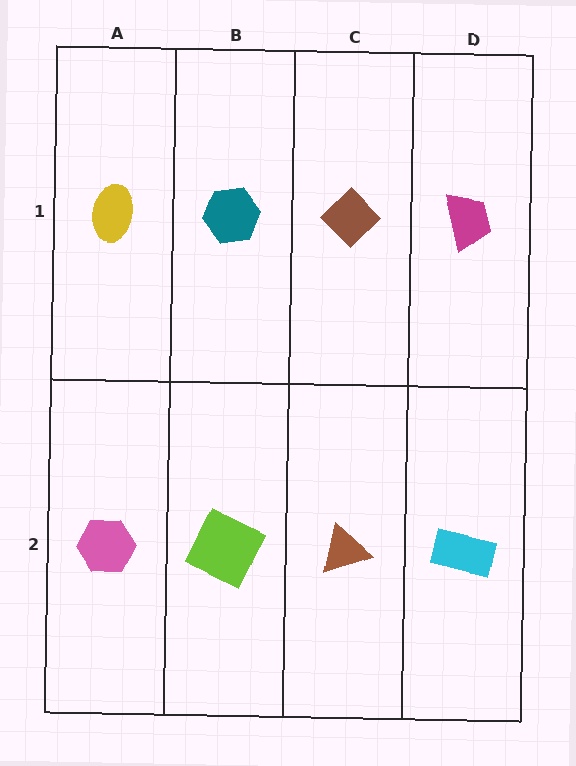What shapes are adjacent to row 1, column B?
A lime square (row 2, column B), a yellow ellipse (row 1, column A), a brown diamond (row 1, column C).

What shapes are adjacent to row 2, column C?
A brown diamond (row 1, column C), a lime square (row 2, column B), a cyan rectangle (row 2, column D).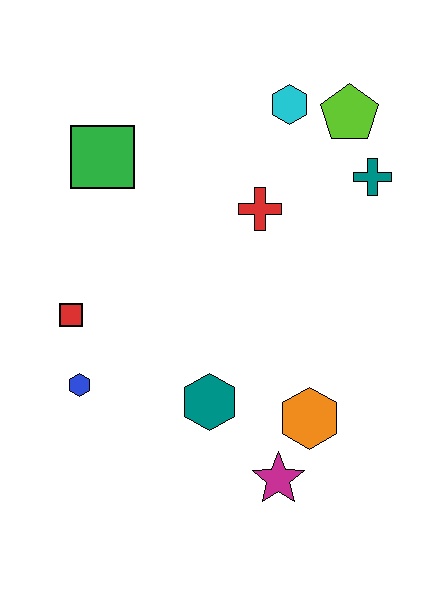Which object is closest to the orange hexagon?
The magenta star is closest to the orange hexagon.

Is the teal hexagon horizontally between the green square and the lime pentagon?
Yes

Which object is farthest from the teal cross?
The blue hexagon is farthest from the teal cross.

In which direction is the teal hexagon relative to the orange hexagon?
The teal hexagon is to the left of the orange hexagon.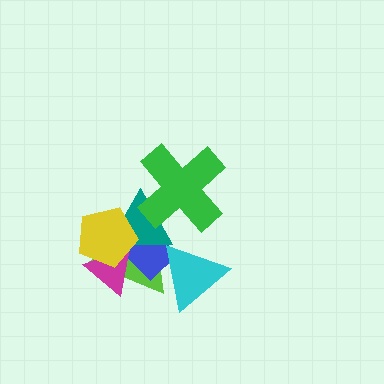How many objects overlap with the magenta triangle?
4 objects overlap with the magenta triangle.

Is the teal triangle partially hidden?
Yes, it is partially covered by another shape.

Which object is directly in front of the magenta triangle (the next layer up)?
The teal triangle is directly in front of the magenta triangle.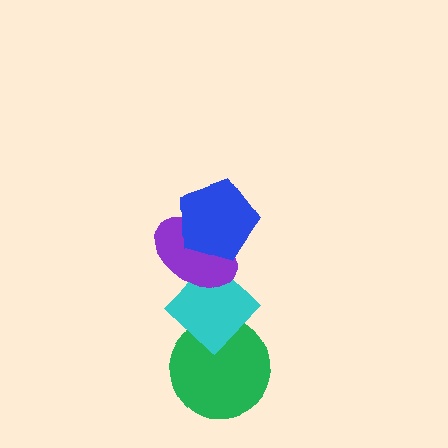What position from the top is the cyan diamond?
The cyan diamond is 3rd from the top.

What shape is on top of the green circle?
The cyan diamond is on top of the green circle.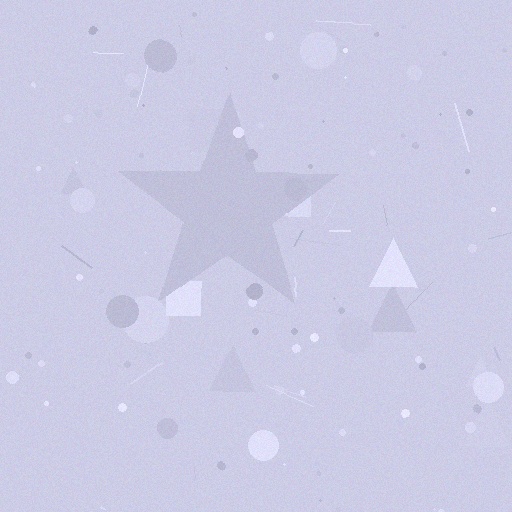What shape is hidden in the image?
A star is hidden in the image.